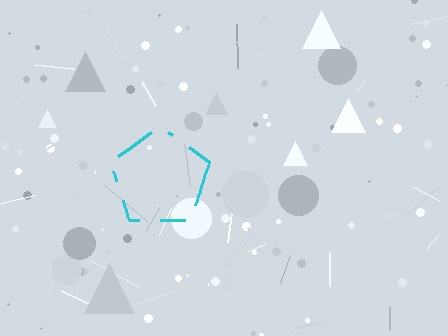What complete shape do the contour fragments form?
The contour fragments form a pentagon.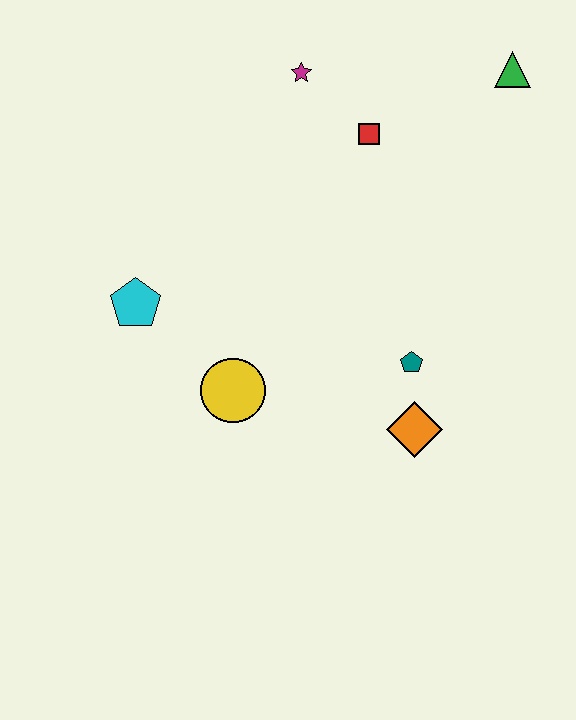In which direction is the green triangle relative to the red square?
The green triangle is to the right of the red square.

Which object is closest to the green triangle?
The red square is closest to the green triangle.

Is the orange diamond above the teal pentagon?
No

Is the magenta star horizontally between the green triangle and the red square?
No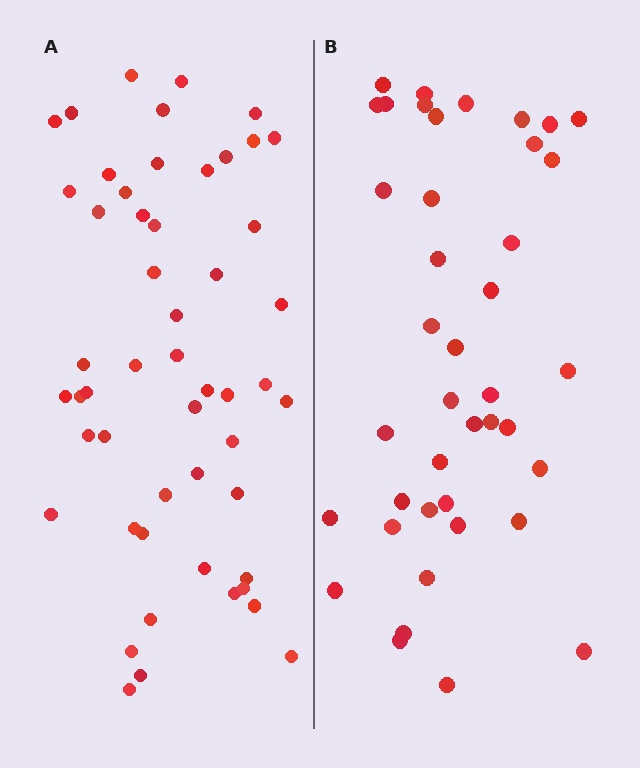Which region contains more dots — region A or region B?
Region A (the left region) has more dots.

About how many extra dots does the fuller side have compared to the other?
Region A has roughly 12 or so more dots than region B.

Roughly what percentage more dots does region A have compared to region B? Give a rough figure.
About 25% more.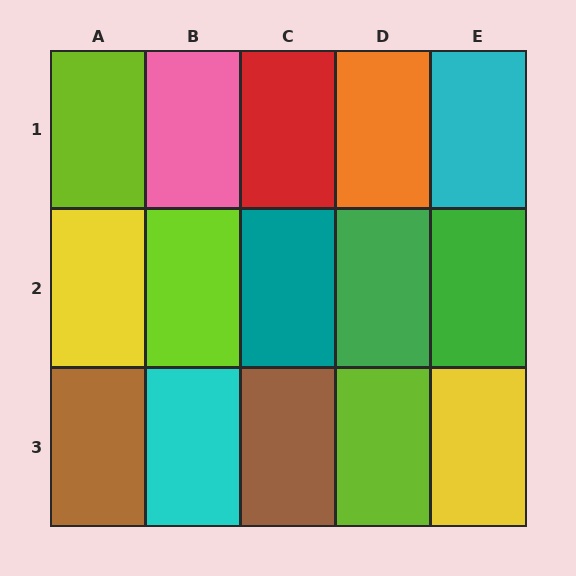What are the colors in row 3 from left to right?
Brown, cyan, brown, lime, yellow.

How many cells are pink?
1 cell is pink.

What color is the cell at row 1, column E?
Cyan.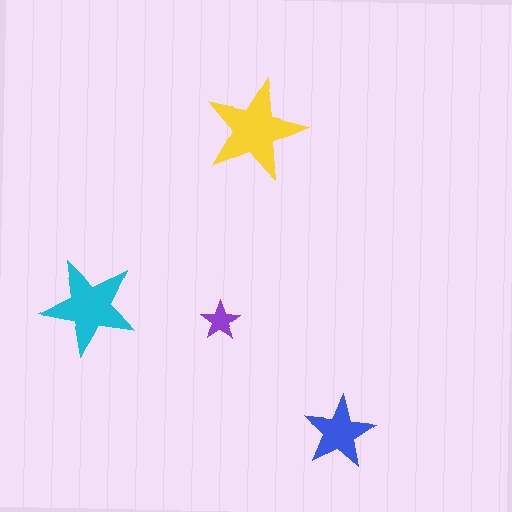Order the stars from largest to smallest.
the yellow one, the cyan one, the blue one, the purple one.